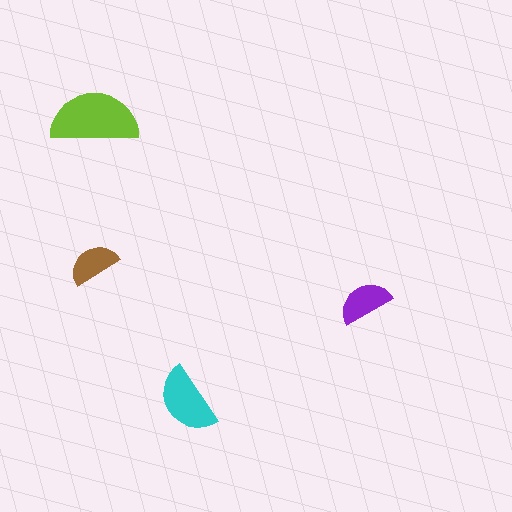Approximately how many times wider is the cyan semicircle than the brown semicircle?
About 1.5 times wider.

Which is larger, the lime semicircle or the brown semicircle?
The lime one.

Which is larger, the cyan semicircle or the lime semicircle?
The lime one.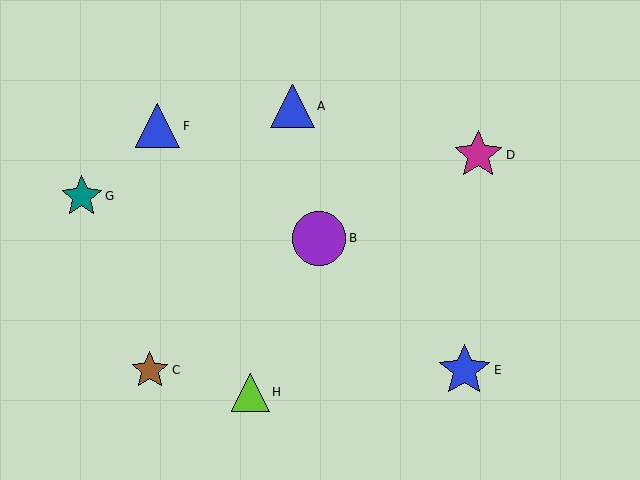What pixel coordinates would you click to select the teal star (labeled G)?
Click at (82, 196) to select the teal star G.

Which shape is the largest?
The purple circle (labeled B) is the largest.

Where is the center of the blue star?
The center of the blue star is at (464, 370).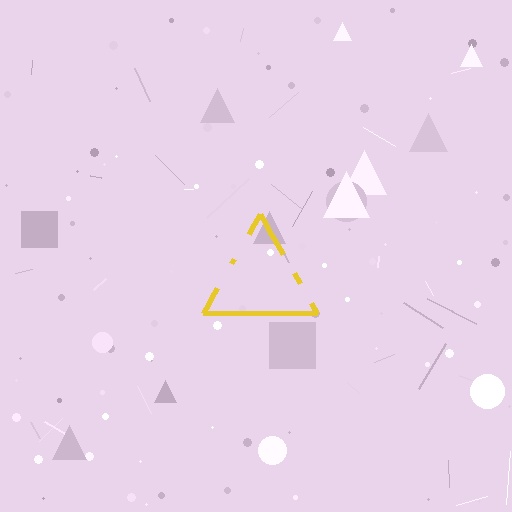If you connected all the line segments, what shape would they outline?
They would outline a triangle.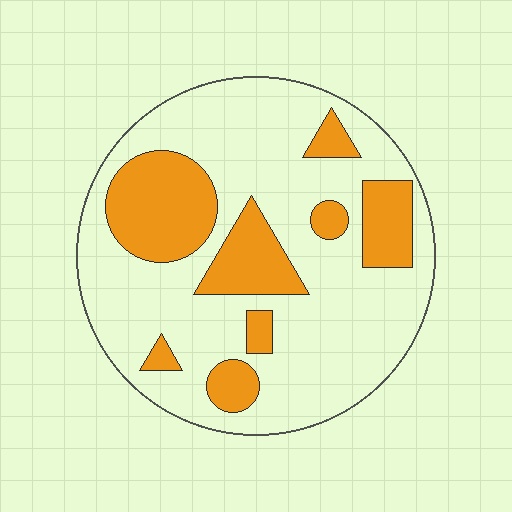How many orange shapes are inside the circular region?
8.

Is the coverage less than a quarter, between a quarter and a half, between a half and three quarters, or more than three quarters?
Between a quarter and a half.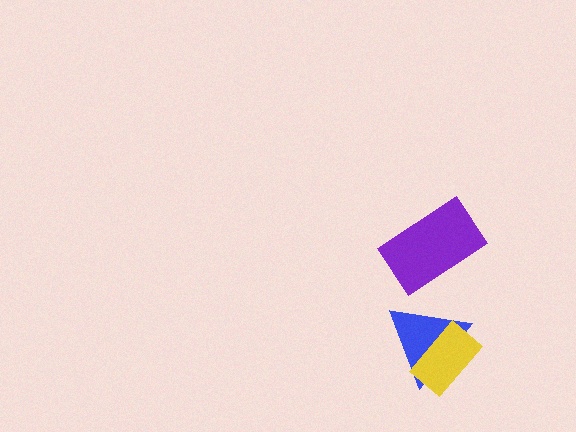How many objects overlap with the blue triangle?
1 object overlaps with the blue triangle.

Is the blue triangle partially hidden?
Yes, it is partially covered by another shape.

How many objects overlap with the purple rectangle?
0 objects overlap with the purple rectangle.